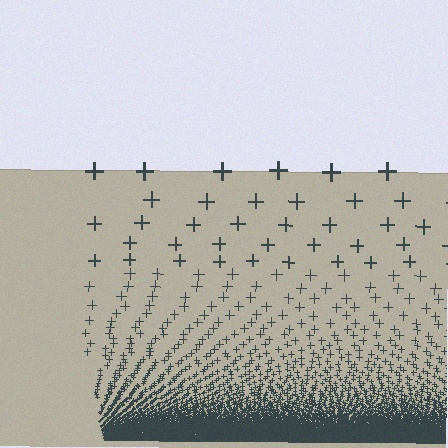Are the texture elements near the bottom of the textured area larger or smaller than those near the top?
Smaller. The gradient is inverted — elements near the bottom are smaller and denser.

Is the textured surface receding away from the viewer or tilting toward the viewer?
The surface appears to tilt toward the viewer. Texture elements get larger and sparser toward the top.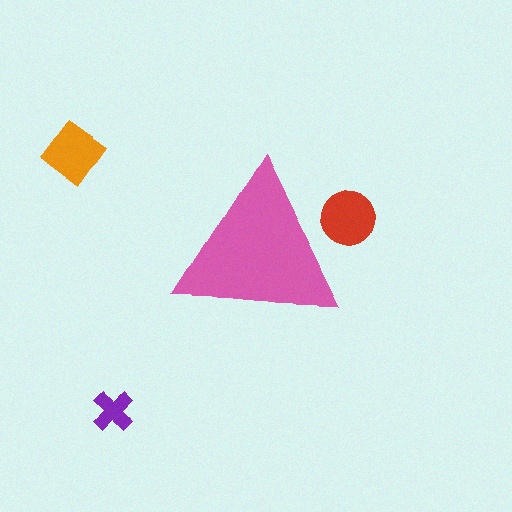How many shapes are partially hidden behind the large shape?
1 shape is partially hidden.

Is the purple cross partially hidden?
No, the purple cross is fully visible.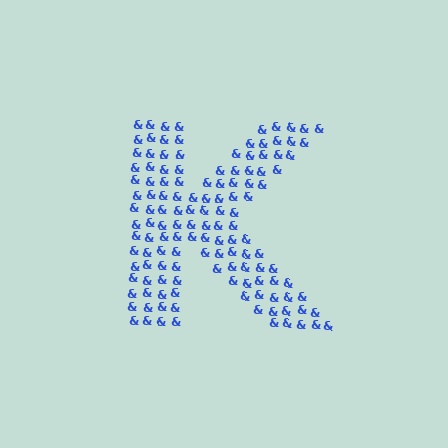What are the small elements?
The small elements are ampersands.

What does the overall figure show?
The overall figure shows the letter K.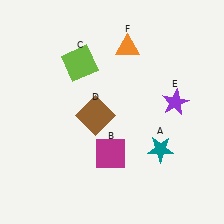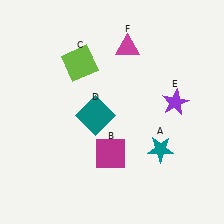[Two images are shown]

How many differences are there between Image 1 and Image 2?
There are 2 differences between the two images.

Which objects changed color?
D changed from brown to teal. F changed from orange to magenta.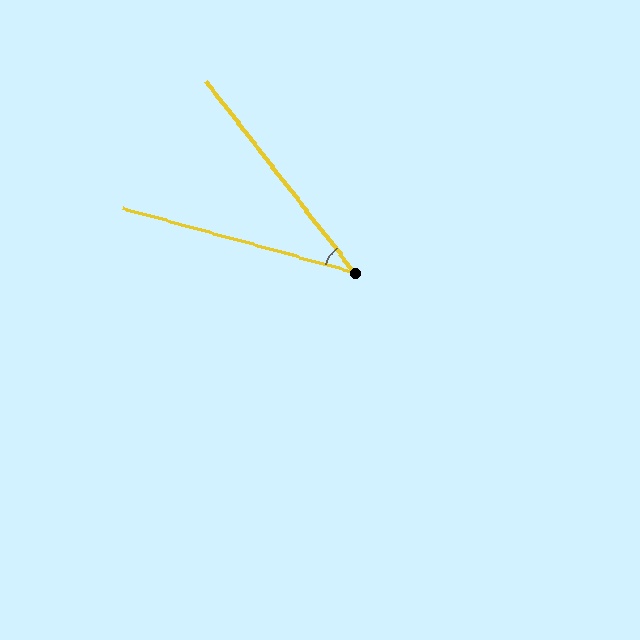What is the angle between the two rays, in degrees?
Approximately 37 degrees.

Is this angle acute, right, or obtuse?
It is acute.